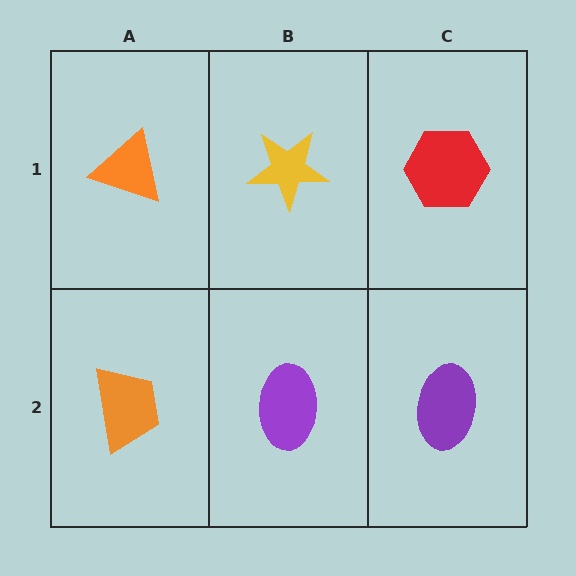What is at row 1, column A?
An orange triangle.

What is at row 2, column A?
An orange trapezoid.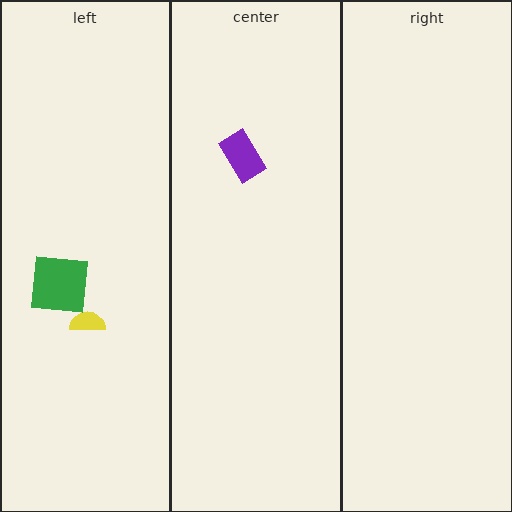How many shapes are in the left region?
2.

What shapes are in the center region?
The purple rectangle.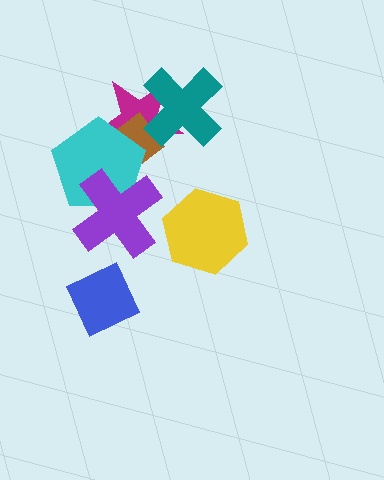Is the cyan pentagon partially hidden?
Yes, it is partially covered by another shape.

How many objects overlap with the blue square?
0 objects overlap with the blue square.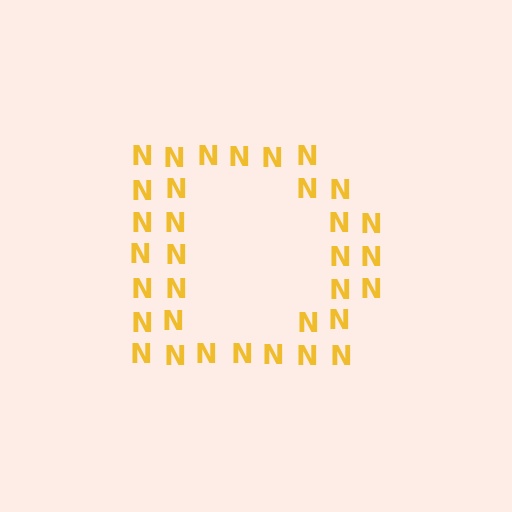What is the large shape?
The large shape is the letter D.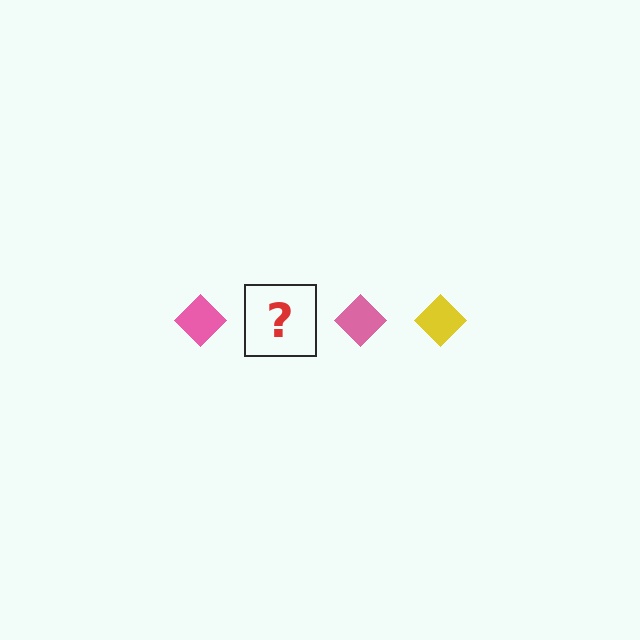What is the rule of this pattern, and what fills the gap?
The rule is that the pattern cycles through pink, yellow diamonds. The gap should be filled with a yellow diamond.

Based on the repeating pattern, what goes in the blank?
The blank should be a yellow diamond.